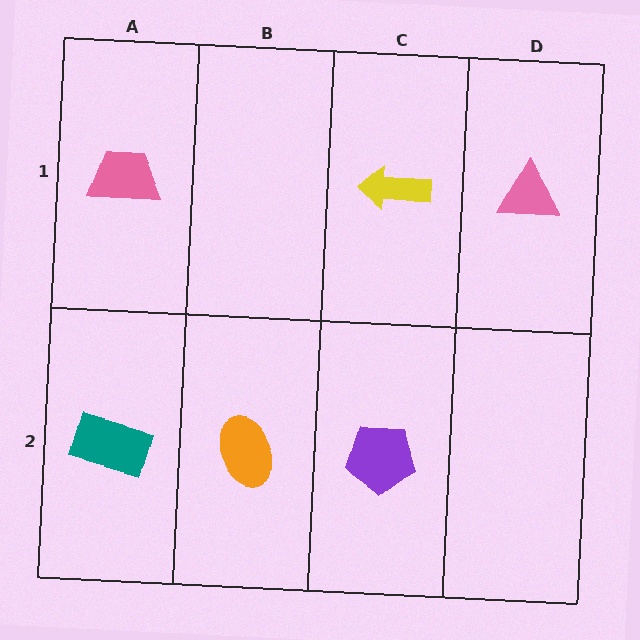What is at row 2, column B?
An orange ellipse.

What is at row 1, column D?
A pink triangle.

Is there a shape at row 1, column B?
No, that cell is empty.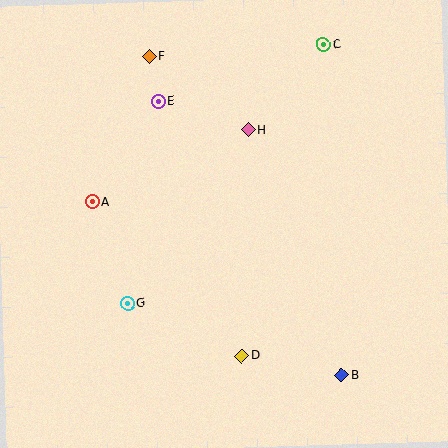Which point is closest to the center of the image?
Point H at (248, 130) is closest to the center.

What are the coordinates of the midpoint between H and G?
The midpoint between H and G is at (188, 216).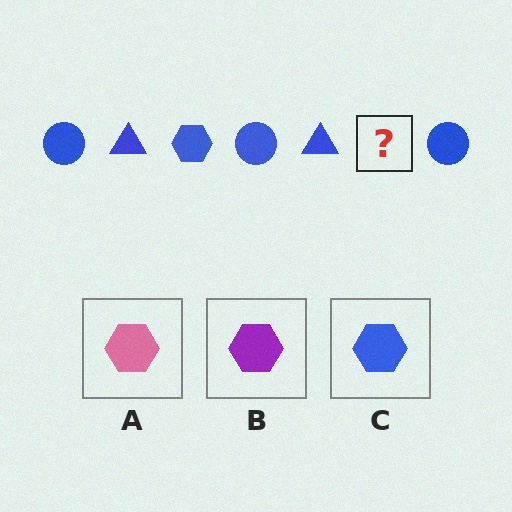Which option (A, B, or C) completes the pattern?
C.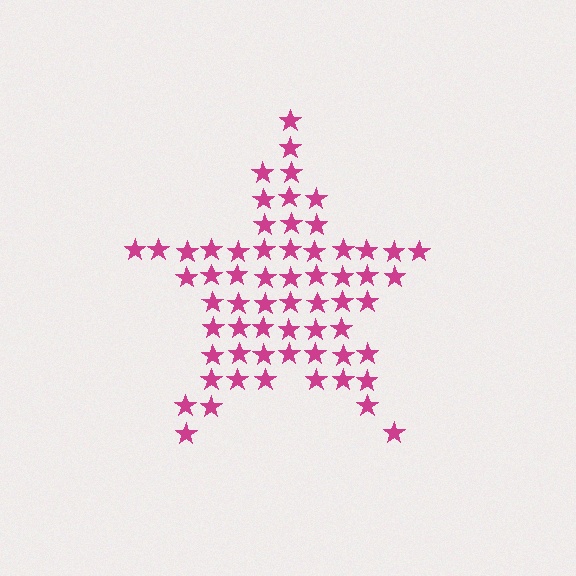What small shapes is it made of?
It is made of small stars.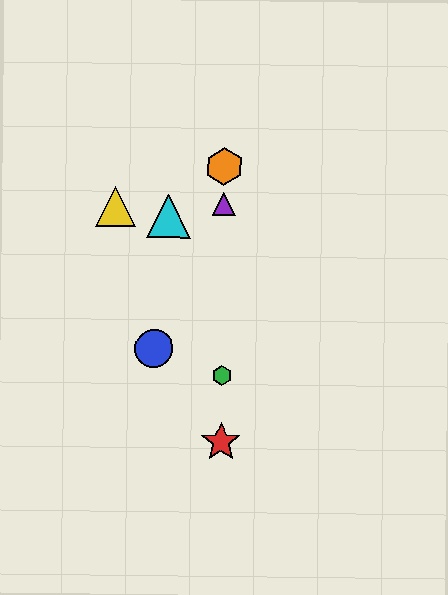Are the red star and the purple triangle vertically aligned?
Yes, both are at x≈221.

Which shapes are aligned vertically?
The red star, the green hexagon, the purple triangle, the orange hexagon are aligned vertically.